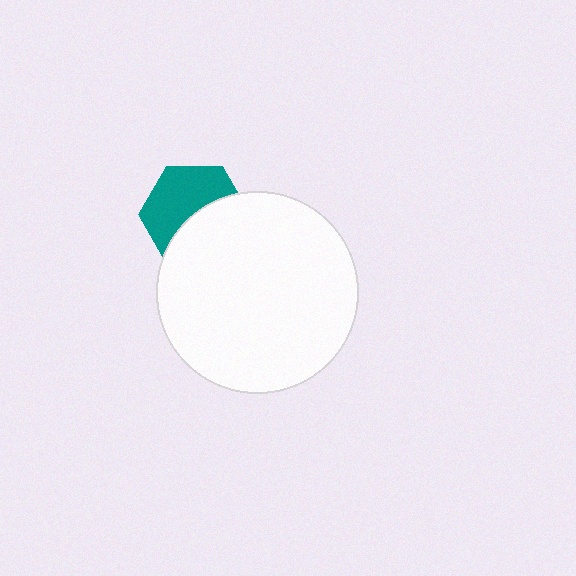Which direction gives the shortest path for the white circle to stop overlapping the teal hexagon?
Moving down gives the shortest separation.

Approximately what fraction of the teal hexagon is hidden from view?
Roughly 46% of the teal hexagon is hidden behind the white circle.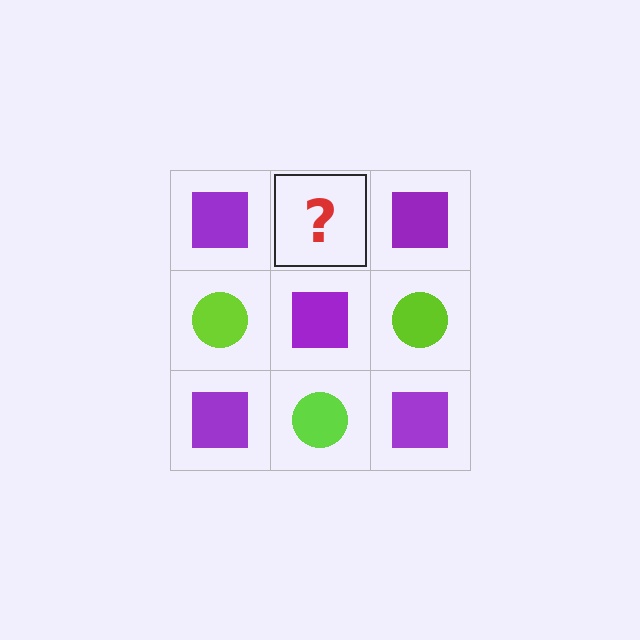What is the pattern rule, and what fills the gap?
The rule is that it alternates purple square and lime circle in a checkerboard pattern. The gap should be filled with a lime circle.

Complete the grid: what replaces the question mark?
The question mark should be replaced with a lime circle.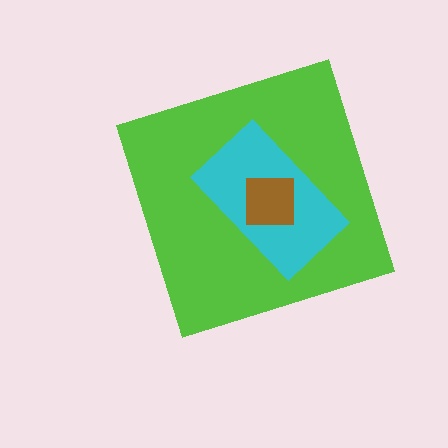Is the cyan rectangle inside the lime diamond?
Yes.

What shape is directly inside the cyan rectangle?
The brown square.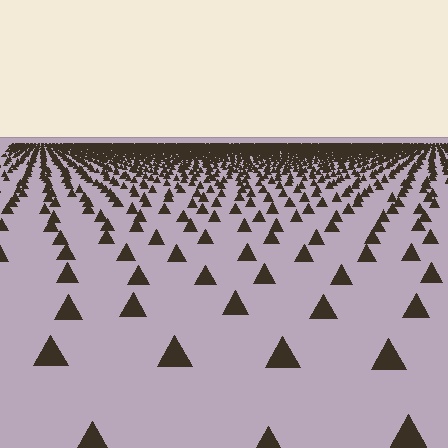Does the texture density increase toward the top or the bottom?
Density increases toward the top.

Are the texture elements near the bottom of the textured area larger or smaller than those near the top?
Larger. Near the bottom, elements are closer to the viewer and appear at a bigger on-screen size.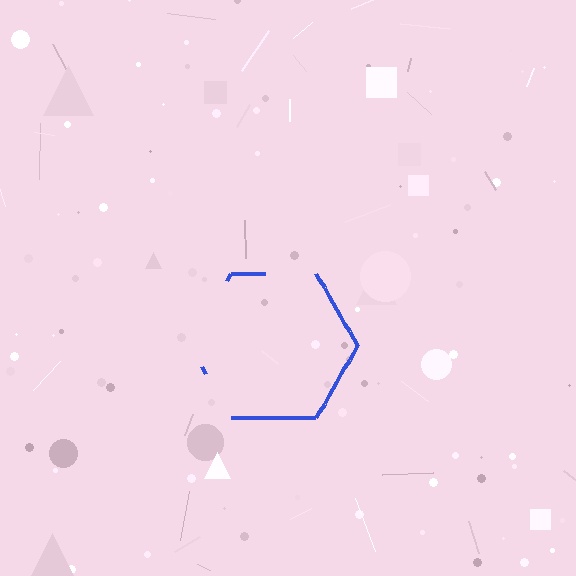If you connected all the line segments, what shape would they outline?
They would outline a hexagon.